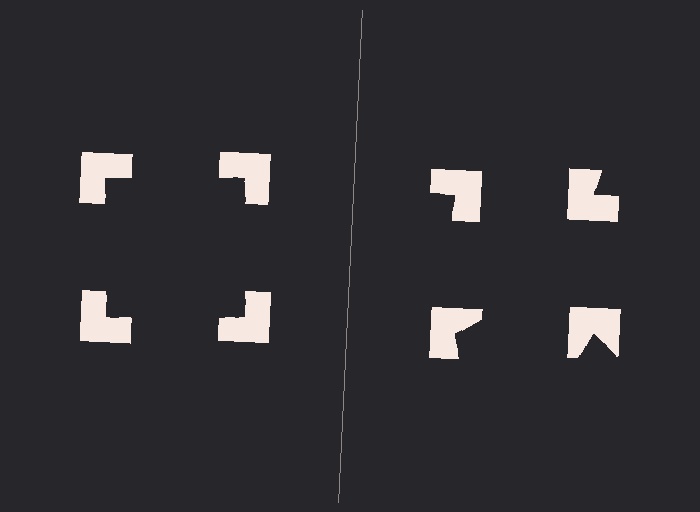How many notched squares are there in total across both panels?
8 — 4 on each side.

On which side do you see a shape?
An illusory square appears on the left side. On the right side the wedge cuts are rotated, so no coherent shape forms.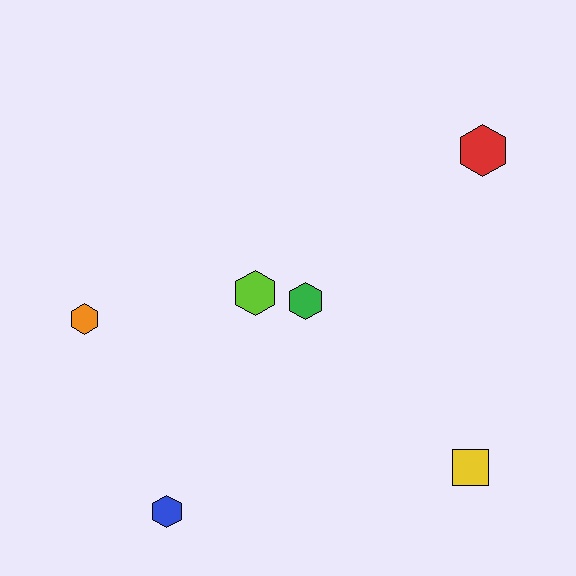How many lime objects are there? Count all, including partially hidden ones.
There is 1 lime object.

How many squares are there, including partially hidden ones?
There is 1 square.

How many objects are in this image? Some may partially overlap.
There are 6 objects.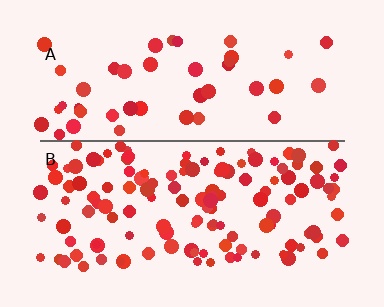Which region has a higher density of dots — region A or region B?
B (the bottom).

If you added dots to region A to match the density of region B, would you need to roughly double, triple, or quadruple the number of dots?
Approximately triple.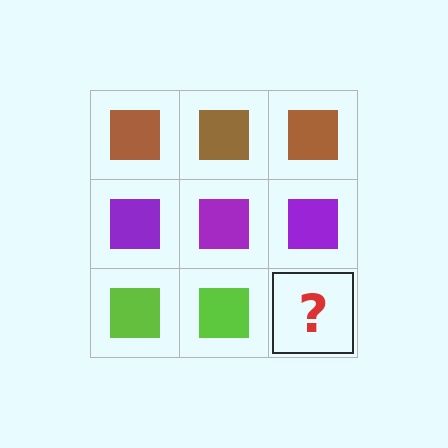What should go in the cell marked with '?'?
The missing cell should contain a lime square.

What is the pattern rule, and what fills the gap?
The rule is that each row has a consistent color. The gap should be filled with a lime square.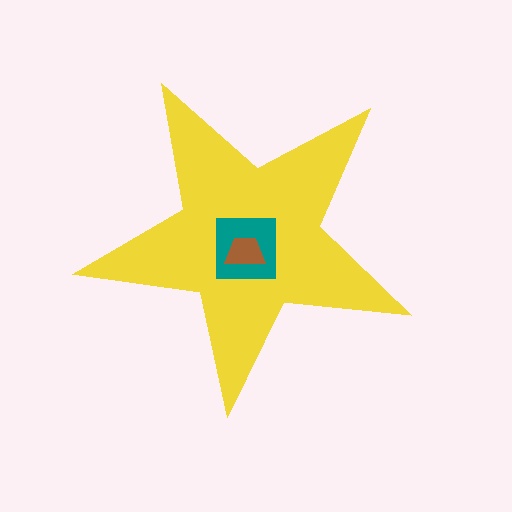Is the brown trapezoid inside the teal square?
Yes.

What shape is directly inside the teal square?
The brown trapezoid.